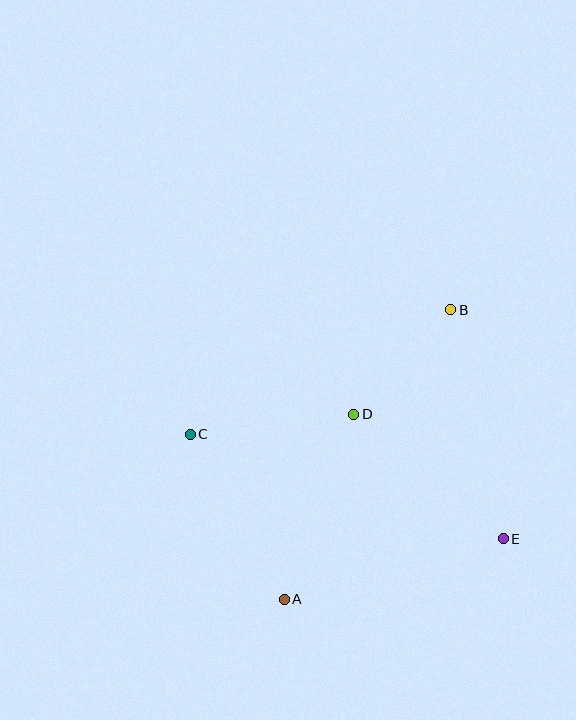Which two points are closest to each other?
Points B and D are closest to each other.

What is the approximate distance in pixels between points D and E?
The distance between D and E is approximately 194 pixels.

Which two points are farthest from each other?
Points A and B are farthest from each other.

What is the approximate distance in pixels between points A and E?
The distance between A and E is approximately 227 pixels.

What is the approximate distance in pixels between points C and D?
The distance between C and D is approximately 165 pixels.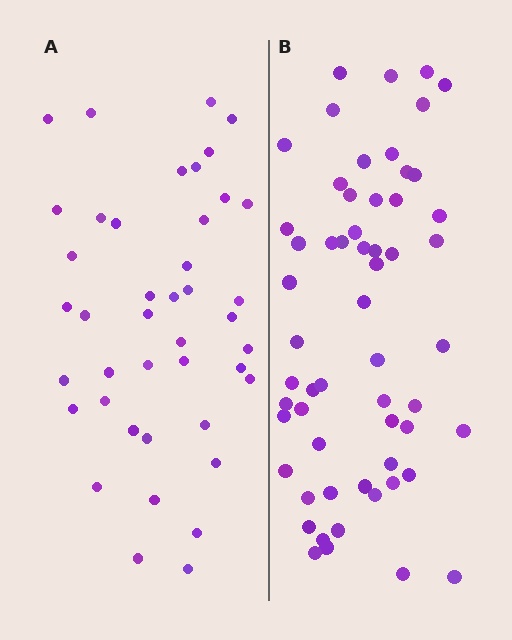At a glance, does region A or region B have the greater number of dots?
Region B (the right region) has more dots.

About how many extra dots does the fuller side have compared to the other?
Region B has approximately 15 more dots than region A.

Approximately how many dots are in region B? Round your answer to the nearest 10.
About 60 dots. (The exact count is 58, which rounds to 60.)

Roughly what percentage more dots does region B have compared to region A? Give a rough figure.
About 40% more.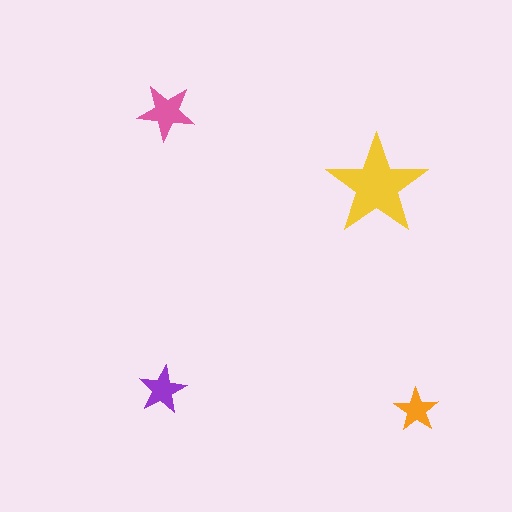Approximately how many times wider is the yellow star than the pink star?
About 2 times wider.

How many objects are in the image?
There are 4 objects in the image.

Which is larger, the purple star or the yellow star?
The yellow one.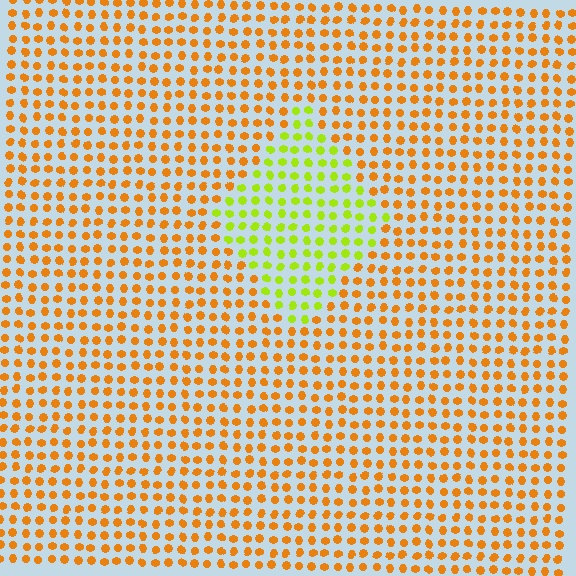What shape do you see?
I see a diamond.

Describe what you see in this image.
The image is filled with small orange elements in a uniform arrangement. A diamond-shaped region is visible where the elements are tinted to a slightly different hue, forming a subtle color boundary.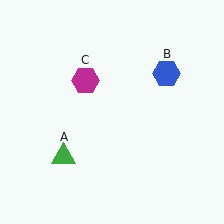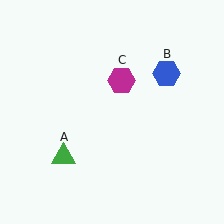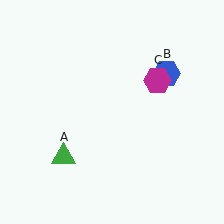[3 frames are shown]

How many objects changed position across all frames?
1 object changed position: magenta hexagon (object C).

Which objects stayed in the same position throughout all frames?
Green triangle (object A) and blue hexagon (object B) remained stationary.